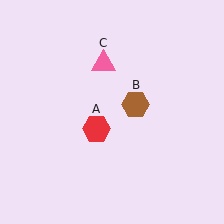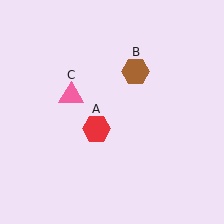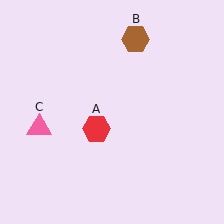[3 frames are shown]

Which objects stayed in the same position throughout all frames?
Red hexagon (object A) remained stationary.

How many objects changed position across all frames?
2 objects changed position: brown hexagon (object B), pink triangle (object C).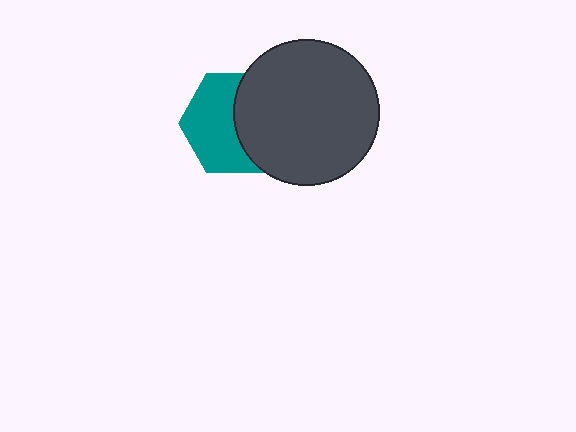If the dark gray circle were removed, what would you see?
You would see the complete teal hexagon.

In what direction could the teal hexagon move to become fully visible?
The teal hexagon could move left. That would shift it out from behind the dark gray circle entirely.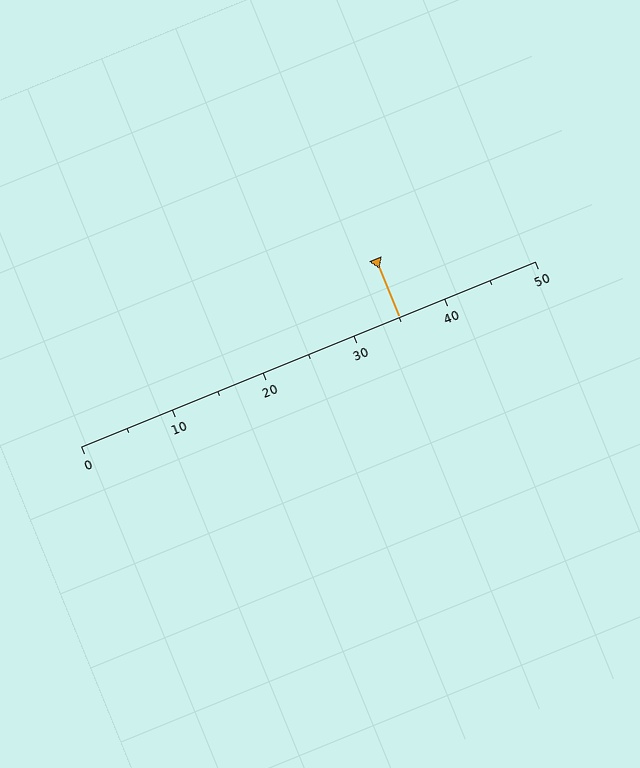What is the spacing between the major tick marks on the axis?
The major ticks are spaced 10 apart.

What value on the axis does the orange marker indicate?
The marker indicates approximately 35.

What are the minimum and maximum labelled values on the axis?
The axis runs from 0 to 50.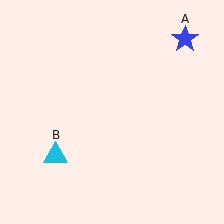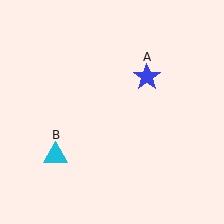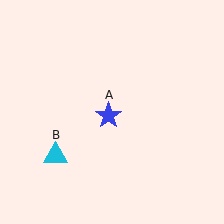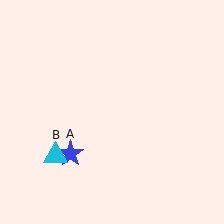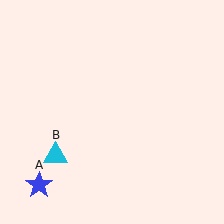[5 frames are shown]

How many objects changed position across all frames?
1 object changed position: blue star (object A).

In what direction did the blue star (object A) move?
The blue star (object A) moved down and to the left.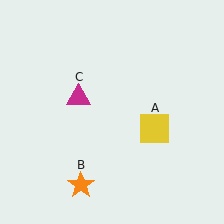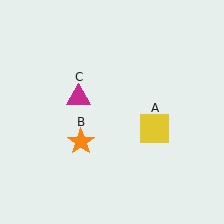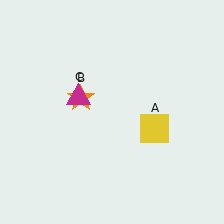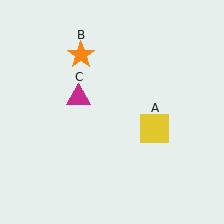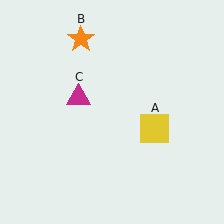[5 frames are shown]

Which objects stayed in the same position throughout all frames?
Yellow square (object A) and magenta triangle (object C) remained stationary.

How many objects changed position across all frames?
1 object changed position: orange star (object B).